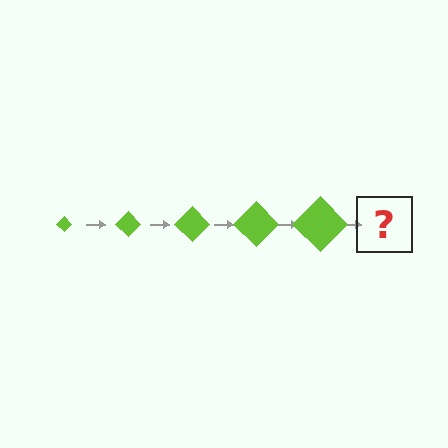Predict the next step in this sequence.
The next step is a lime diamond, larger than the previous one.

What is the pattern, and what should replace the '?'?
The pattern is that the diamond gets progressively larger each step. The '?' should be a lime diamond, larger than the previous one.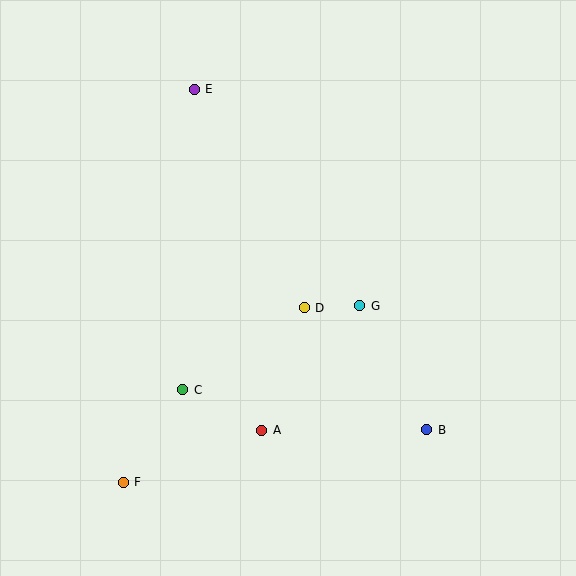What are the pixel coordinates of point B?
Point B is at (427, 430).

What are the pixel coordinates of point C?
Point C is at (183, 390).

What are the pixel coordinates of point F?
Point F is at (123, 482).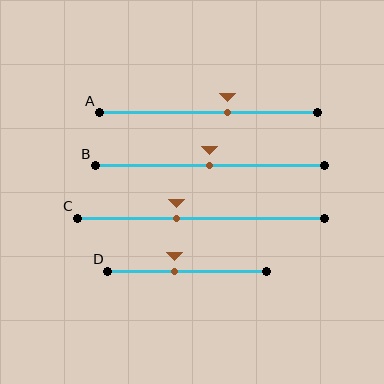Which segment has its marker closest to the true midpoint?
Segment B has its marker closest to the true midpoint.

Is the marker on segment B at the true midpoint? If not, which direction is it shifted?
Yes, the marker on segment B is at the true midpoint.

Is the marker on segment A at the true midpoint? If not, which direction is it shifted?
No, the marker on segment A is shifted to the right by about 9% of the segment length.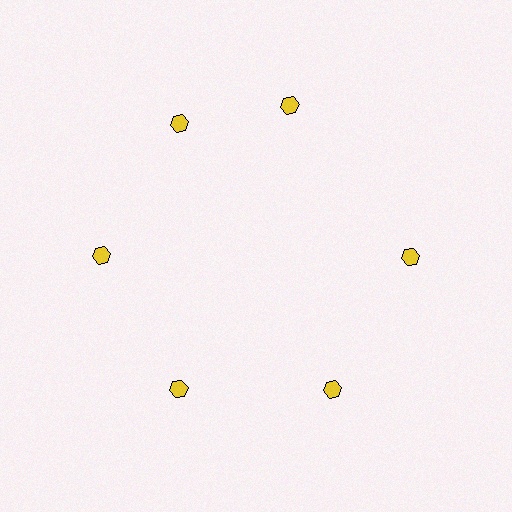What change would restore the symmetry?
The symmetry would be restored by rotating it back into even spacing with its neighbors so that all 6 hexagons sit at equal angles and equal distance from the center.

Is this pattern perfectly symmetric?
No. The 6 yellow hexagons are arranged in a ring, but one element near the 1 o'clock position is rotated out of alignment along the ring, breaking the 6-fold rotational symmetry.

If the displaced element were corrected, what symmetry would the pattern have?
It would have 6-fold rotational symmetry — the pattern would map onto itself every 60 degrees.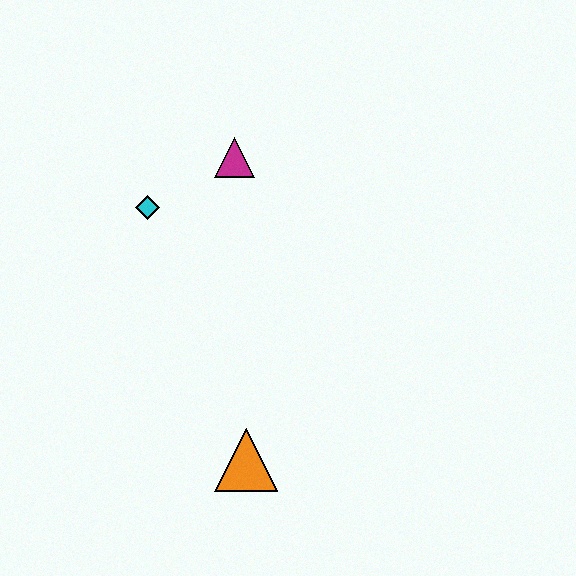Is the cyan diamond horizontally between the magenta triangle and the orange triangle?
No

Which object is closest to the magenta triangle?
The cyan diamond is closest to the magenta triangle.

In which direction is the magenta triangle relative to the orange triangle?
The magenta triangle is above the orange triangle.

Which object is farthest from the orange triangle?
The magenta triangle is farthest from the orange triangle.